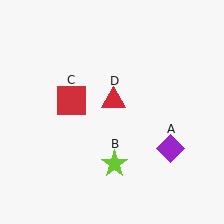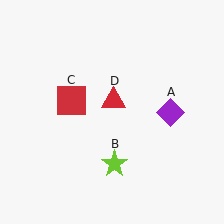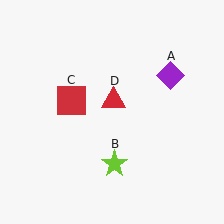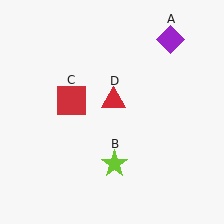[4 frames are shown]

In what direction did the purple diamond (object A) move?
The purple diamond (object A) moved up.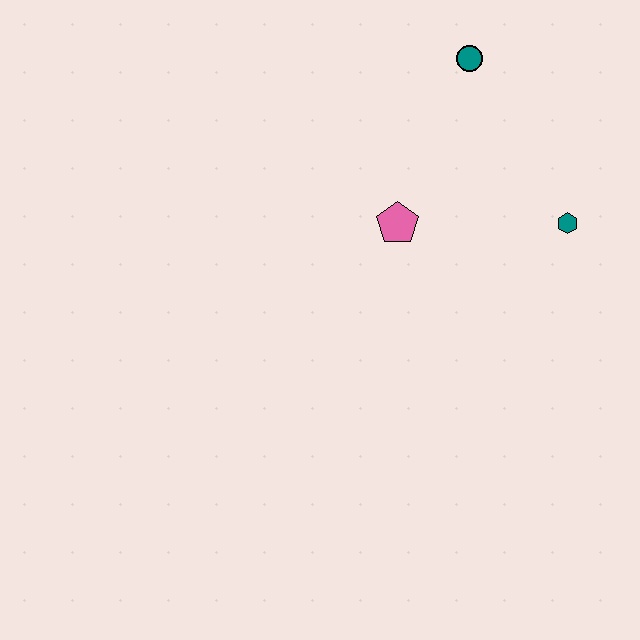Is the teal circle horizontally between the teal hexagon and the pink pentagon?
Yes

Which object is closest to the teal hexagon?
The pink pentagon is closest to the teal hexagon.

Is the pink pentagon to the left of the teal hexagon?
Yes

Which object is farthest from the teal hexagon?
The teal circle is farthest from the teal hexagon.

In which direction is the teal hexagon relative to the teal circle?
The teal hexagon is below the teal circle.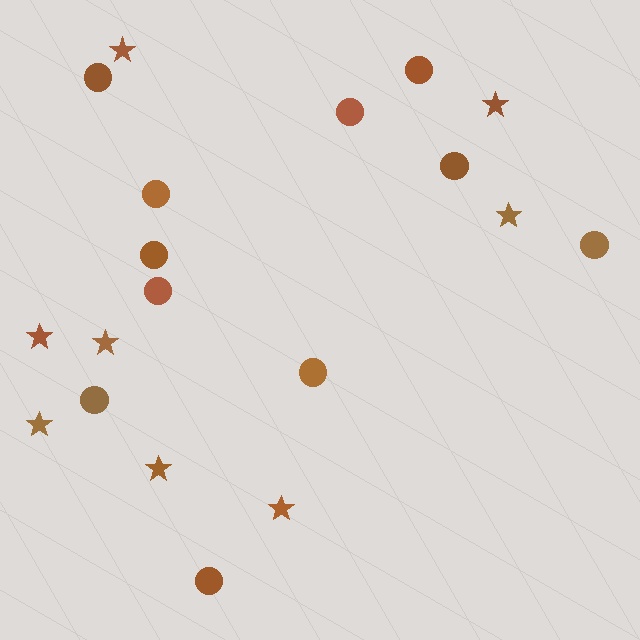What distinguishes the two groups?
There are 2 groups: one group of circles (11) and one group of stars (8).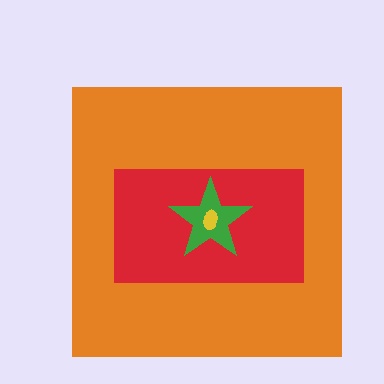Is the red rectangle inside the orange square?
Yes.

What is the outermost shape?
The orange square.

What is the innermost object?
The yellow ellipse.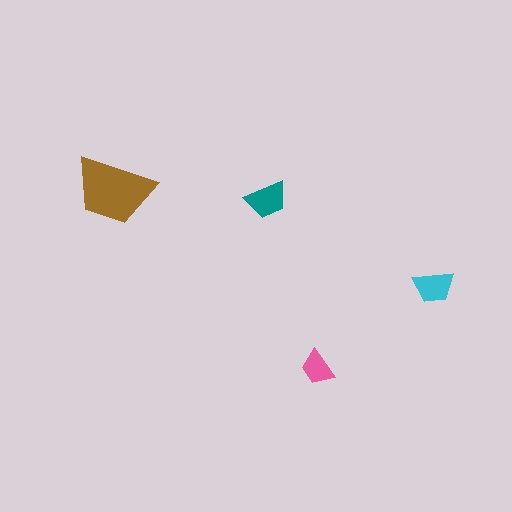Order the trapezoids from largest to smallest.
the brown one, the teal one, the cyan one, the pink one.